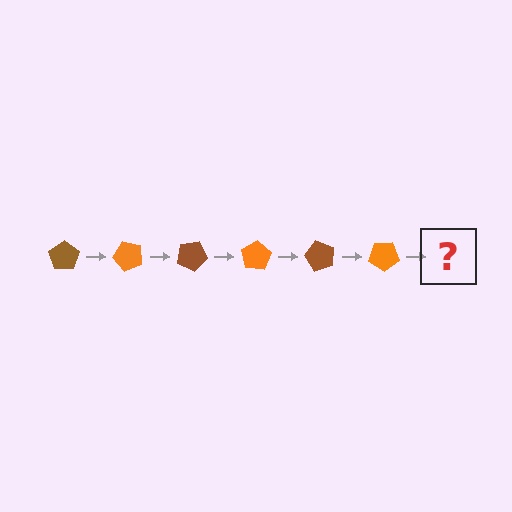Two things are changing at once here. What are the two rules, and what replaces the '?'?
The two rules are that it rotates 50 degrees each step and the color cycles through brown and orange. The '?' should be a brown pentagon, rotated 300 degrees from the start.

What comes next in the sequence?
The next element should be a brown pentagon, rotated 300 degrees from the start.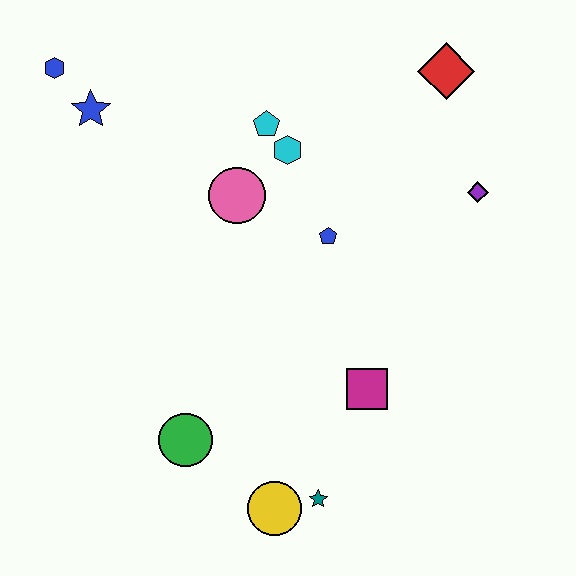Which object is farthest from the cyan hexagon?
The yellow circle is farthest from the cyan hexagon.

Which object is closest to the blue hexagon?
The blue star is closest to the blue hexagon.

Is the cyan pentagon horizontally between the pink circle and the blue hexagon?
No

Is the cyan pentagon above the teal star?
Yes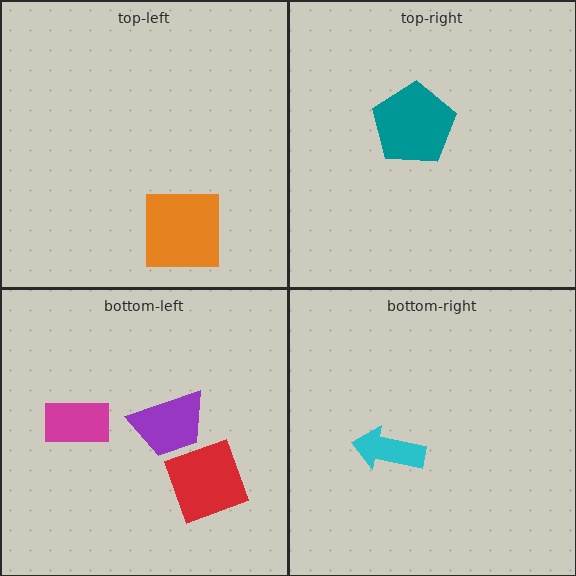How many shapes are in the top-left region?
1.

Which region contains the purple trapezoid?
The bottom-left region.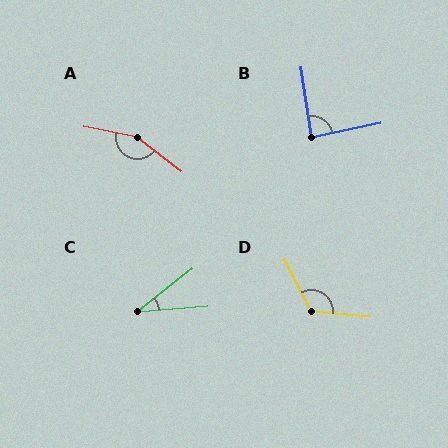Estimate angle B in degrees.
Approximately 87 degrees.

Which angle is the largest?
A, at approximately 153 degrees.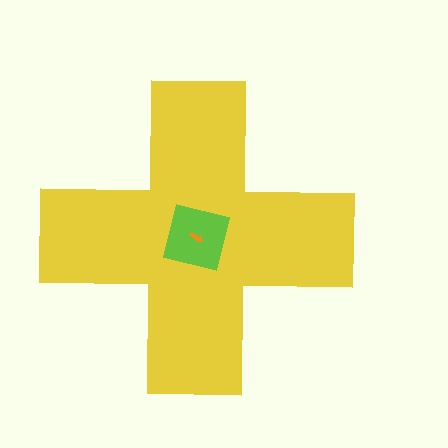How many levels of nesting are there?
3.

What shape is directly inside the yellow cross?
The lime square.